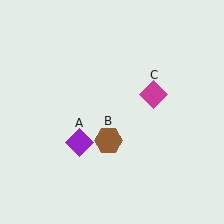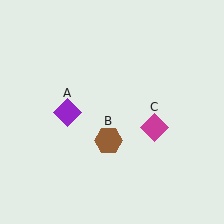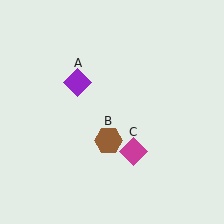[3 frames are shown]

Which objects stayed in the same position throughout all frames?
Brown hexagon (object B) remained stationary.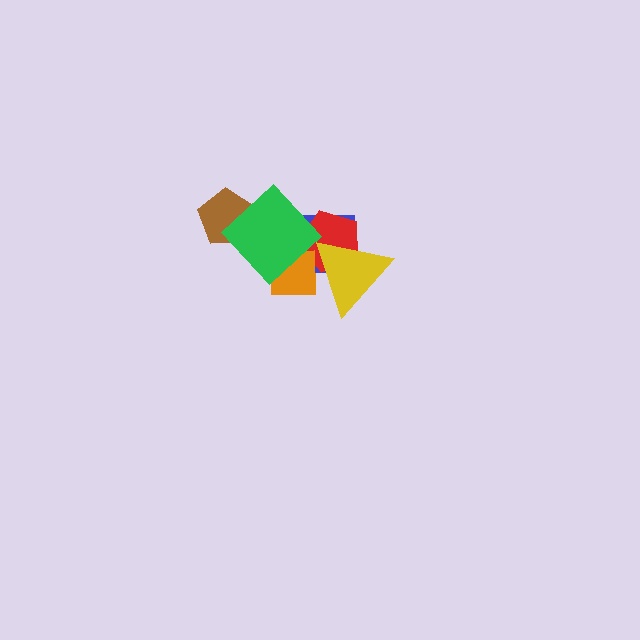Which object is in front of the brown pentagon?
The green diamond is in front of the brown pentagon.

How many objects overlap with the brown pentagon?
1 object overlaps with the brown pentagon.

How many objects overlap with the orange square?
4 objects overlap with the orange square.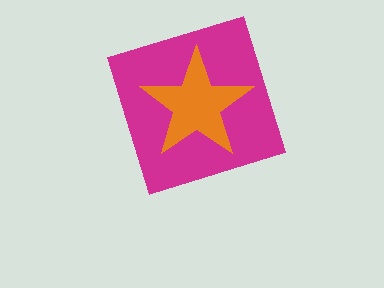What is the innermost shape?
The orange star.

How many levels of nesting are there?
2.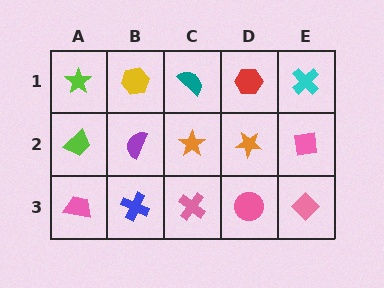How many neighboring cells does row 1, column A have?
2.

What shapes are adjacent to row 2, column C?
A teal semicircle (row 1, column C), a pink cross (row 3, column C), a purple semicircle (row 2, column B), an orange star (row 2, column D).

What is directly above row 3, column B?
A purple semicircle.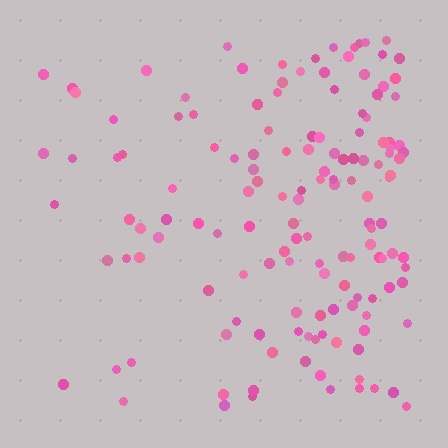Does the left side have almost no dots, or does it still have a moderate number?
Still a moderate number, just noticeably fewer than the right.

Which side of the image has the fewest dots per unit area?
The left.